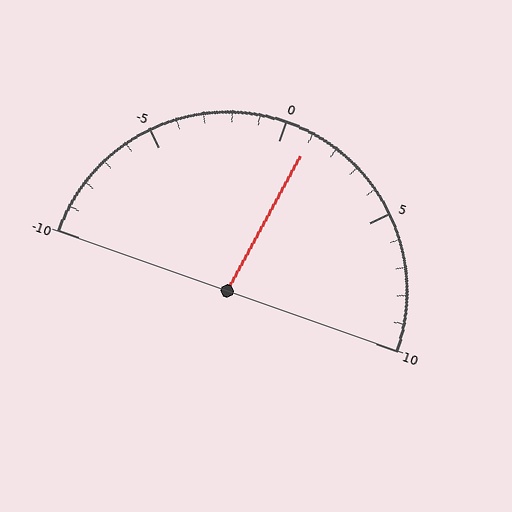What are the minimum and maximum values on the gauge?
The gauge ranges from -10 to 10.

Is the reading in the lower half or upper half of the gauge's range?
The reading is in the upper half of the range (-10 to 10).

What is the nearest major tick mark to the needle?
The nearest major tick mark is 0.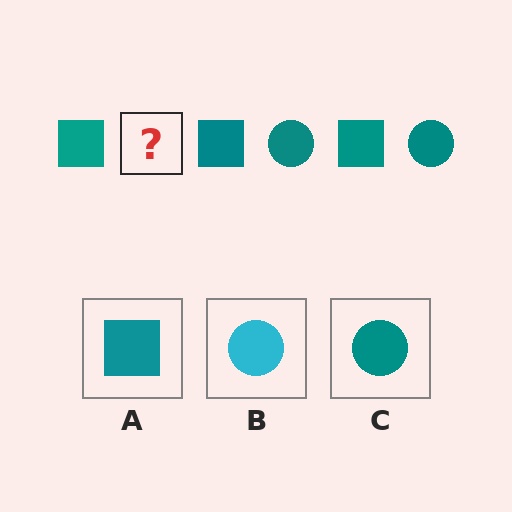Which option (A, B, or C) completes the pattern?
C.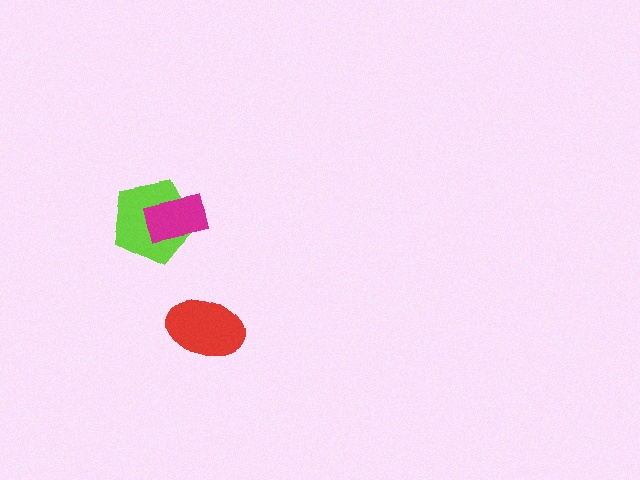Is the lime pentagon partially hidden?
Yes, it is partially covered by another shape.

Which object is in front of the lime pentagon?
The magenta rectangle is in front of the lime pentagon.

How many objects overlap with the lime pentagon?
1 object overlaps with the lime pentagon.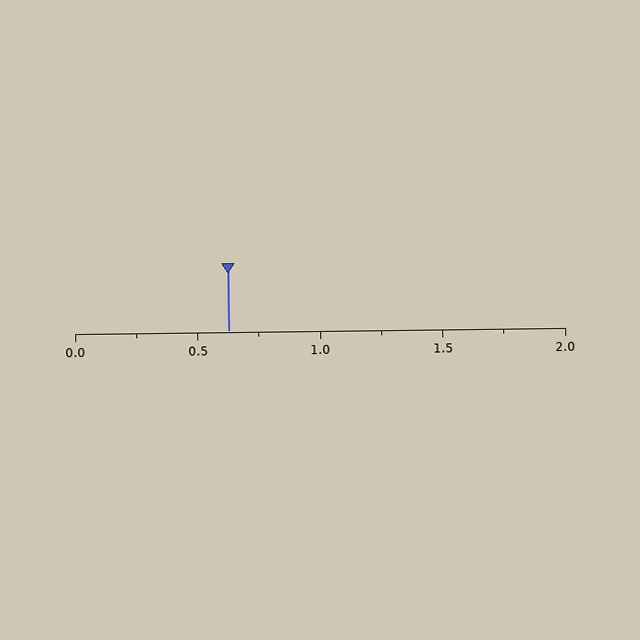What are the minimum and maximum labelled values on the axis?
The axis runs from 0.0 to 2.0.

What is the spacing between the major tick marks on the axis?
The major ticks are spaced 0.5 apart.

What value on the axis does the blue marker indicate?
The marker indicates approximately 0.62.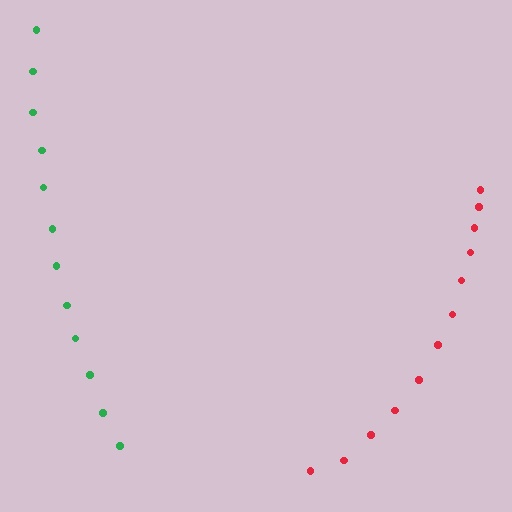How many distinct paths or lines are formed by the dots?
There are 2 distinct paths.